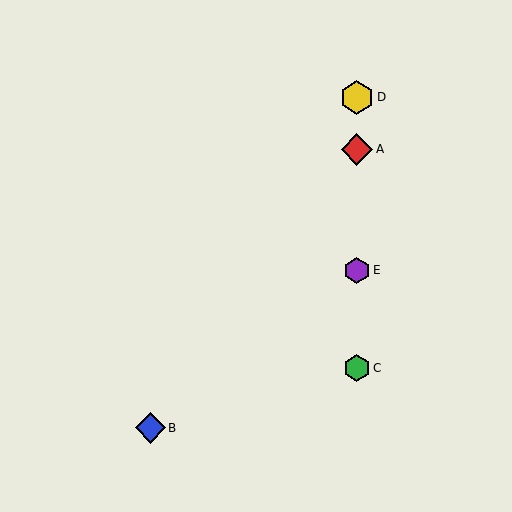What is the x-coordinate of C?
Object C is at x≈357.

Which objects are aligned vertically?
Objects A, C, D, E are aligned vertically.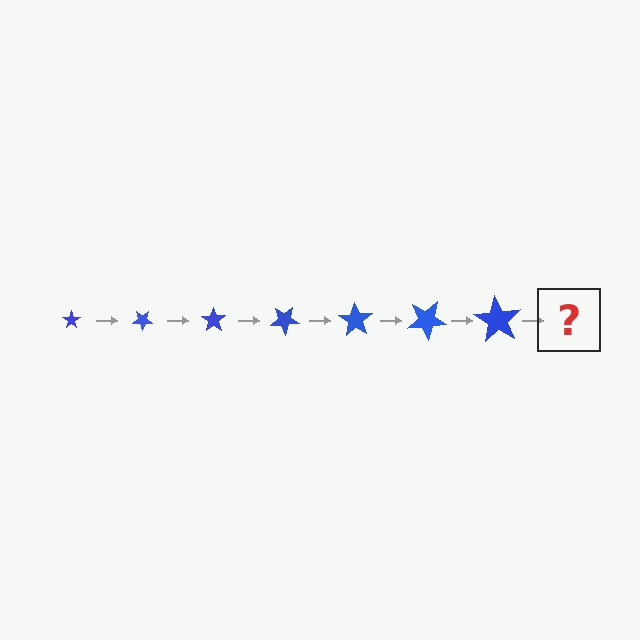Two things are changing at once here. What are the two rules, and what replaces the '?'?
The two rules are that the star grows larger each step and it rotates 35 degrees each step. The '?' should be a star, larger than the previous one and rotated 245 degrees from the start.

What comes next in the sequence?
The next element should be a star, larger than the previous one and rotated 245 degrees from the start.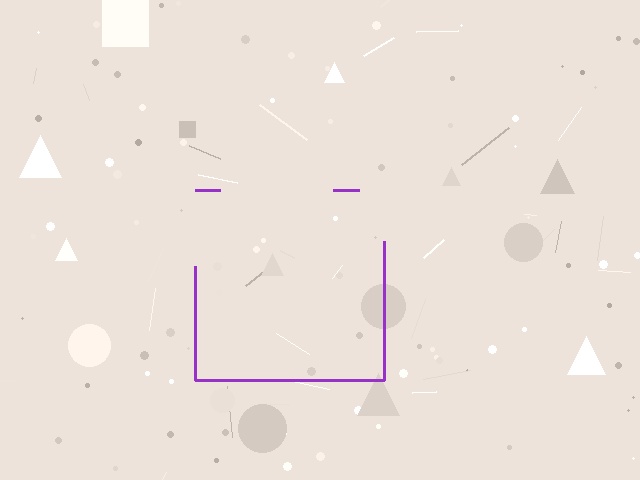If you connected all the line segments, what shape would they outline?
They would outline a square.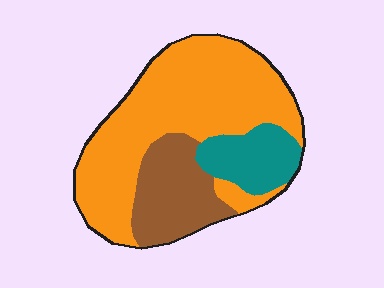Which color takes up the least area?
Teal, at roughly 15%.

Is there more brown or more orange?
Orange.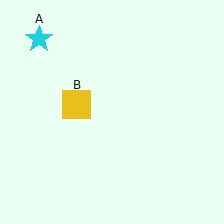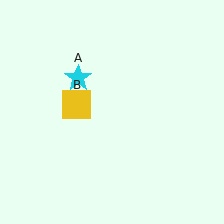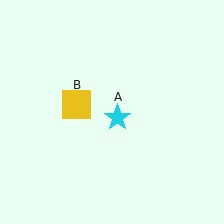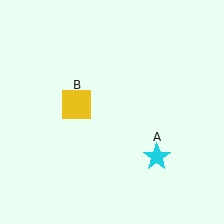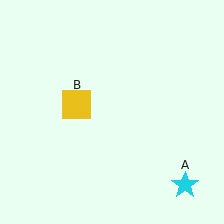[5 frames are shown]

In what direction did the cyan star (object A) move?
The cyan star (object A) moved down and to the right.